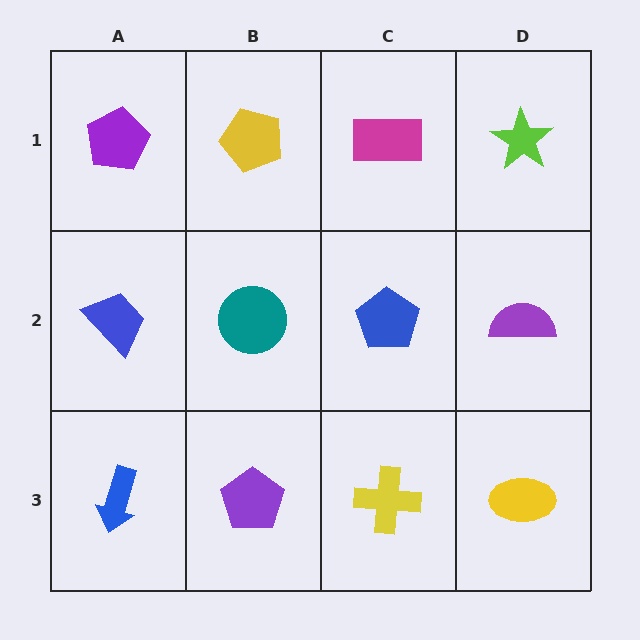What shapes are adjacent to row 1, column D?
A purple semicircle (row 2, column D), a magenta rectangle (row 1, column C).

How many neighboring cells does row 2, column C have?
4.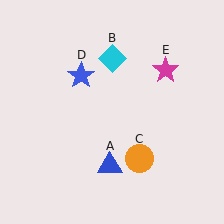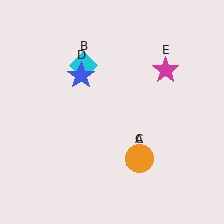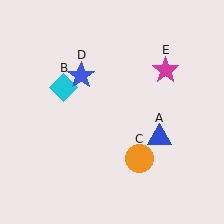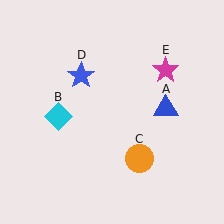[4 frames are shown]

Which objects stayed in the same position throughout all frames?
Orange circle (object C) and blue star (object D) and magenta star (object E) remained stationary.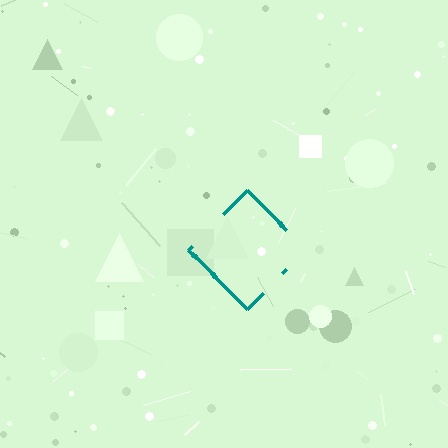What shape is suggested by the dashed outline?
The dashed outline suggests a diamond.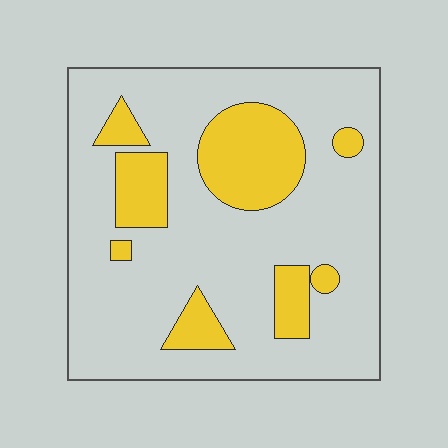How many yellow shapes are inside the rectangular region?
8.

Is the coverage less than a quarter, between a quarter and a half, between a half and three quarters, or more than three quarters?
Less than a quarter.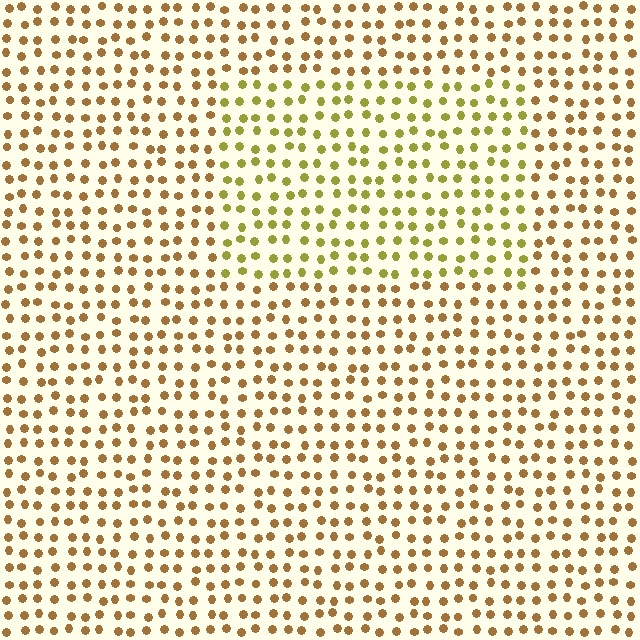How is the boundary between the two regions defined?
The boundary is defined purely by a slight shift in hue (about 31 degrees). Spacing, size, and orientation are identical on both sides.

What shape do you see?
I see a rectangle.